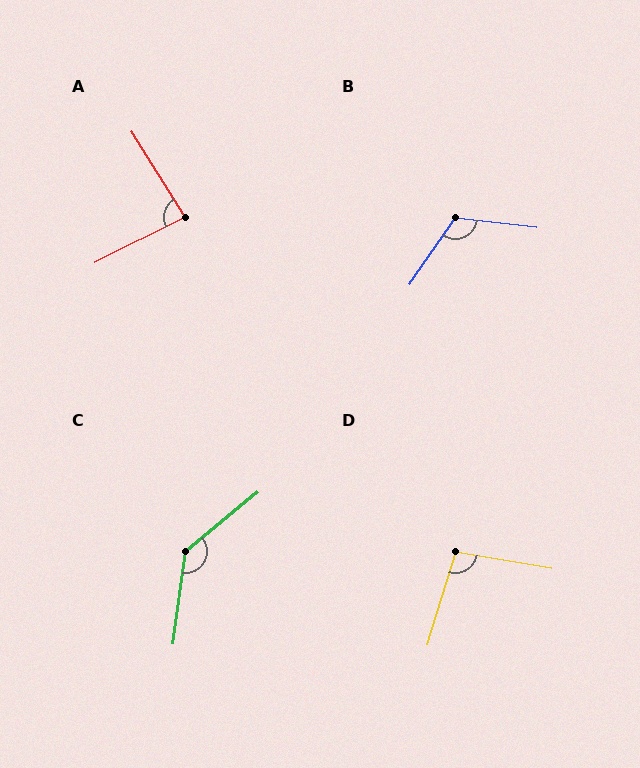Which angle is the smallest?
A, at approximately 85 degrees.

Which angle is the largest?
C, at approximately 137 degrees.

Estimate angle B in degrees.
Approximately 118 degrees.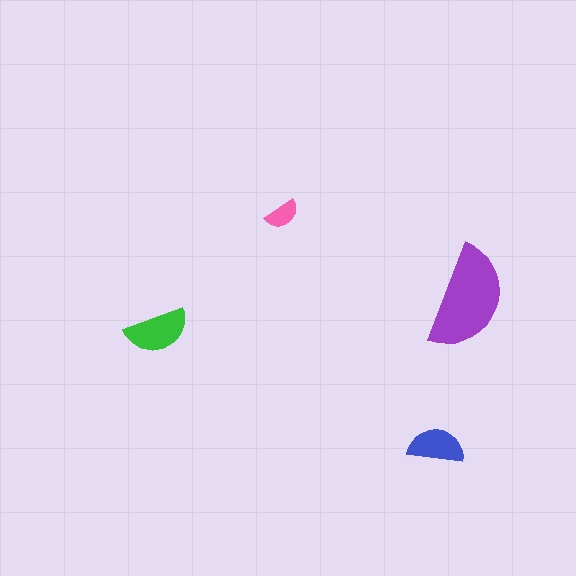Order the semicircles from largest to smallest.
the purple one, the green one, the blue one, the pink one.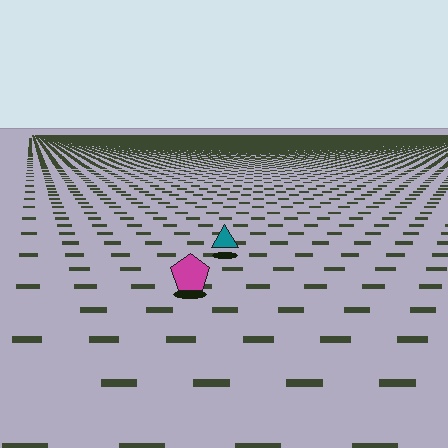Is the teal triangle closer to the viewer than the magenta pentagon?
No. The magenta pentagon is closer — you can tell from the texture gradient: the ground texture is coarser near it.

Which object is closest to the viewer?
The magenta pentagon is closest. The texture marks near it are larger and more spread out.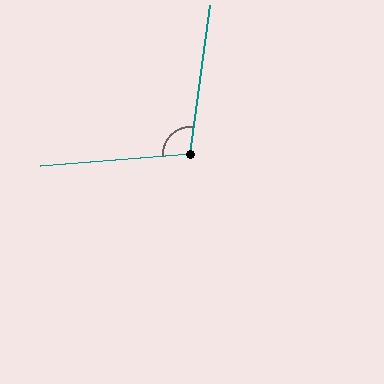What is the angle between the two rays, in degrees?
Approximately 102 degrees.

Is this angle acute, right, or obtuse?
It is obtuse.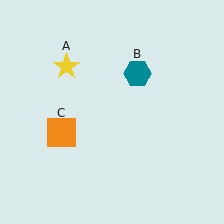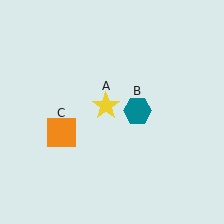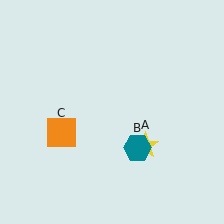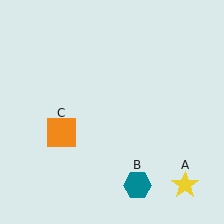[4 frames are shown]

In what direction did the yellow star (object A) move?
The yellow star (object A) moved down and to the right.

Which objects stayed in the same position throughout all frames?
Orange square (object C) remained stationary.